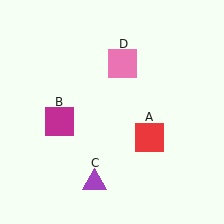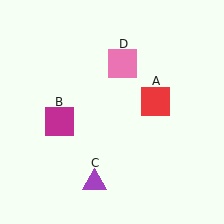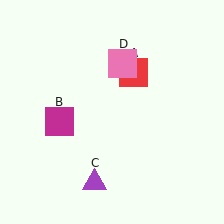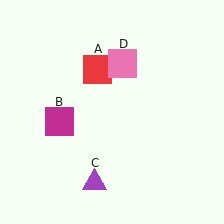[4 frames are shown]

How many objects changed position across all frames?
1 object changed position: red square (object A).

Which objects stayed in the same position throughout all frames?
Magenta square (object B) and purple triangle (object C) and pink square (object D) remained stationary.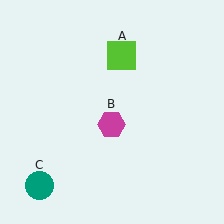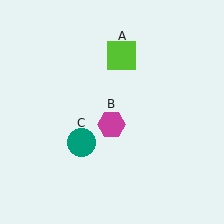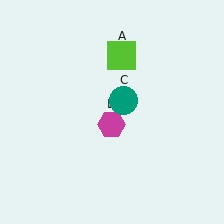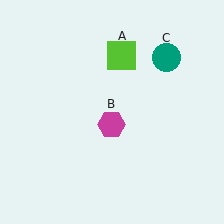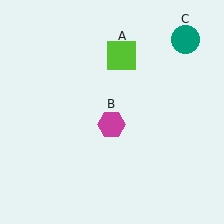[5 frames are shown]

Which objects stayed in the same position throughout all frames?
Lime square (object A) and magenta hexagon (object B) remained stationary.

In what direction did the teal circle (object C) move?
The teal circle (object C) moved up and to the right.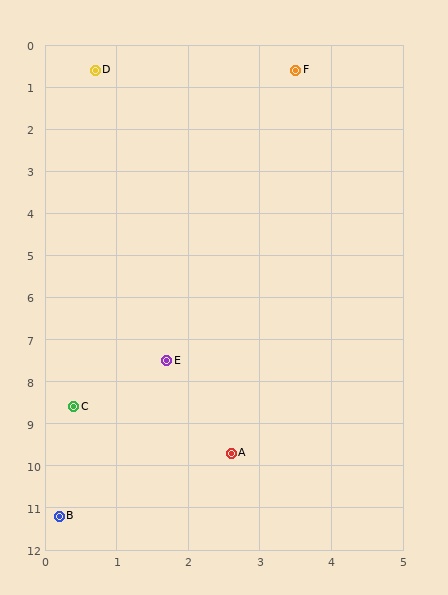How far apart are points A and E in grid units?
Points A and E are about 2.4 grid units apart.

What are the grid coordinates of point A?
Point A is at approximately (2.6, 9.7).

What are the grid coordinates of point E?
Point E is at approximately (1.7, 7.5).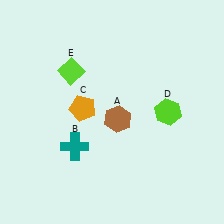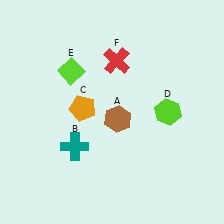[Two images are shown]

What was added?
A red cross (F) was added in Image 2.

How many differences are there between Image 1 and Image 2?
There is 1 difference between the two images.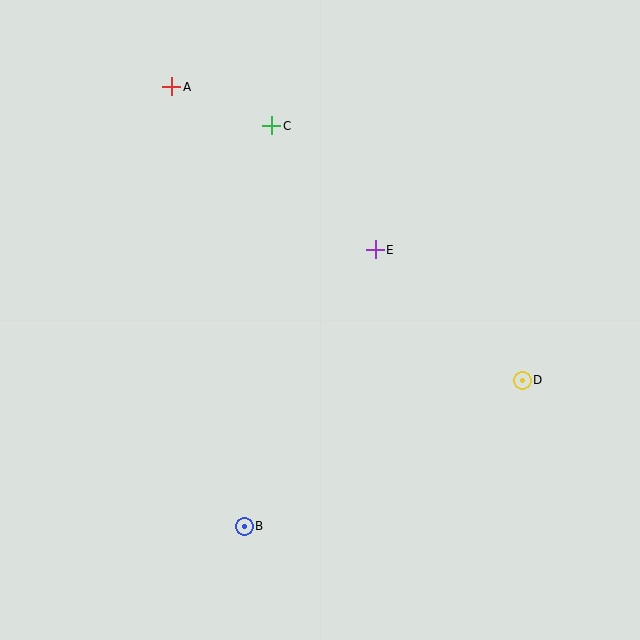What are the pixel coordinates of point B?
Point B is at (244, 526).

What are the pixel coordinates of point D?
Point D is at (522, 380).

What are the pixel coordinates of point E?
Point E is at (375, 250).